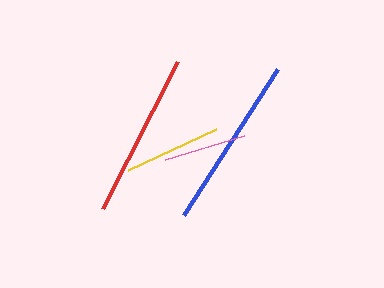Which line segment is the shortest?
The pink line is the shortest at approximately 83 pixels.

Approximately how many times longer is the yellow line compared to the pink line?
The yellow line is approximately 1.2 times the length of the pink line.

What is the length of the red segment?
The red segment is approximately 165 pixels long.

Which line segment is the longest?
The blue line is the longest at approximately 173 pixels.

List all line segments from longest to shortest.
From longest to shortest: blue, red, yellow, pink.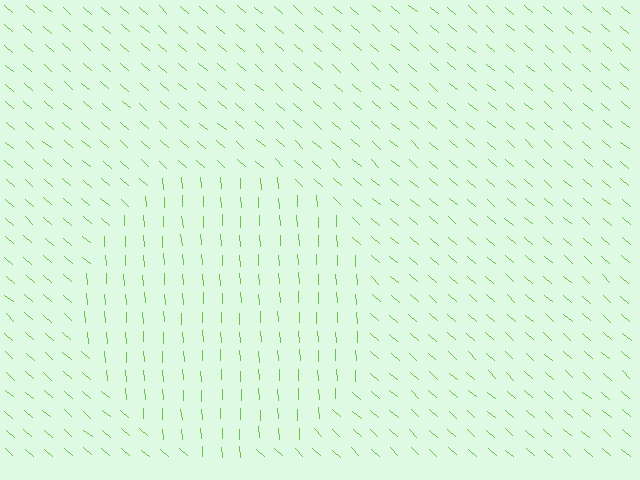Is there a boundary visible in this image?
Yes, there is a texture boundary formed by a change in line orientation.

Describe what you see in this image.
The image is filled with small lime line segments. A circle region in the image has lines oriented differently from the surrounding lines, creating a visible texture boundary.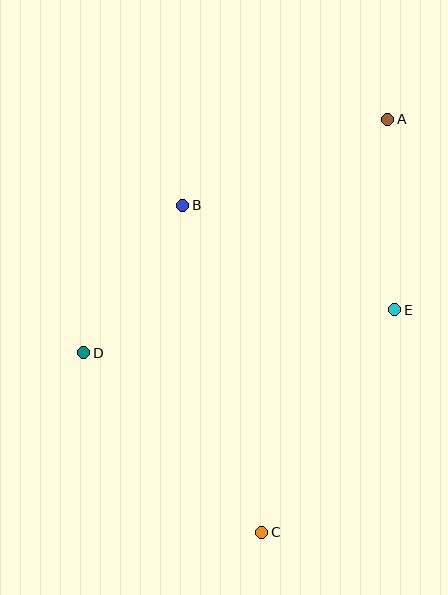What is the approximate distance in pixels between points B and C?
The distance between B and C is approximately 336 pixels.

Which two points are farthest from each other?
Points A and C are farthest from each other.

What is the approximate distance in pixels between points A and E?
The distance between A and E is approximately 191 pixels.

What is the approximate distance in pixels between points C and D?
The distance between C and D is approximately 253 pixels.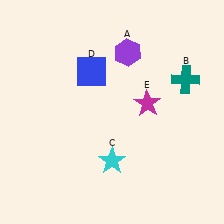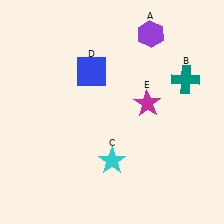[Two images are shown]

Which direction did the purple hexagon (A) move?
The purple hexagon (A) moved right.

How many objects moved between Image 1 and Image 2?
1 object moved between the two images.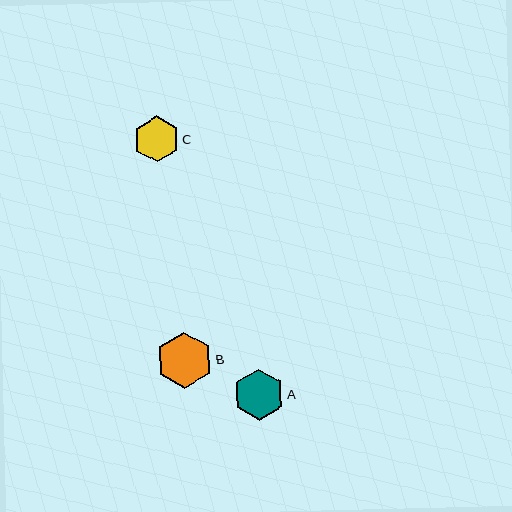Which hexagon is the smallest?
Hexagon C is the smallest with a size of approximately 46 pixels.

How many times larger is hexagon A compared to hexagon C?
Hexagon A is approximately 1.1 times the size of hexagon C.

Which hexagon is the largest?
Hexagon B is the largest with a size of approximately 57 pixels.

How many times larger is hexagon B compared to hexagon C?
Hexagon B is approximately 1.2 times the size of hexagon C.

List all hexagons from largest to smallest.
From largest to smallest: B, A, C.